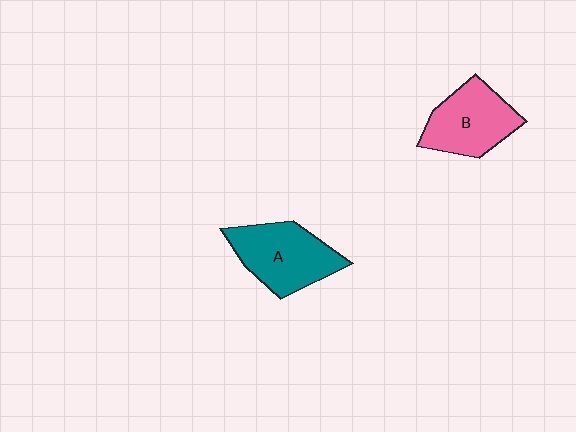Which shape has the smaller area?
Shape B (pink).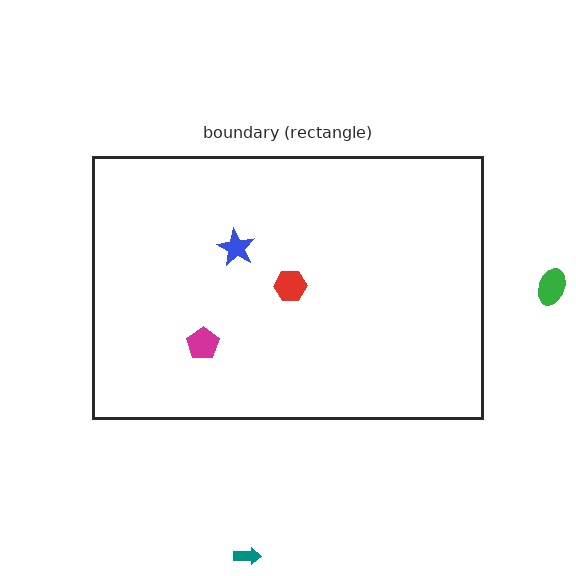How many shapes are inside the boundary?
3 inside, 2 outside.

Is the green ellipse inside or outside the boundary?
Outside.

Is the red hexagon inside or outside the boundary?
Inside.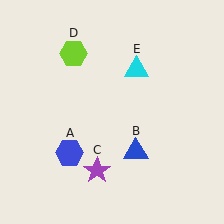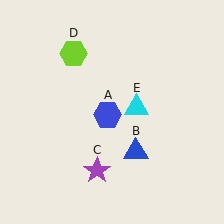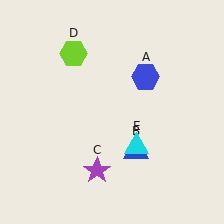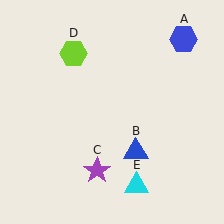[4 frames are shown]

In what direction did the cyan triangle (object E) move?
The cyan triangle (object E) moved down.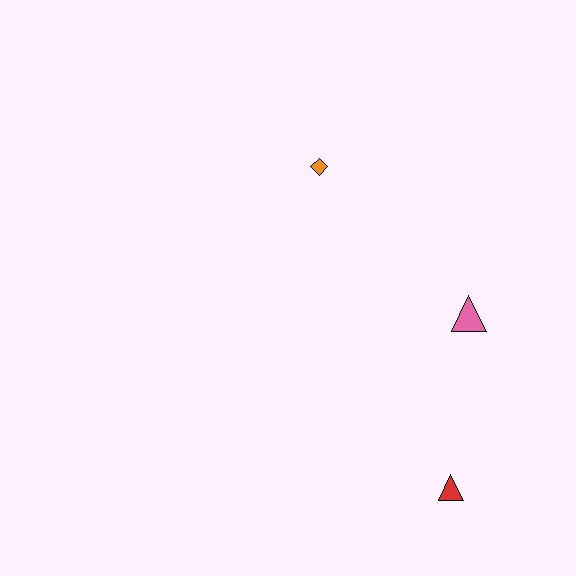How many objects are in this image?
There are 3 objects.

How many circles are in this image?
There are no circles.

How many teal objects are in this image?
There are no teal objects.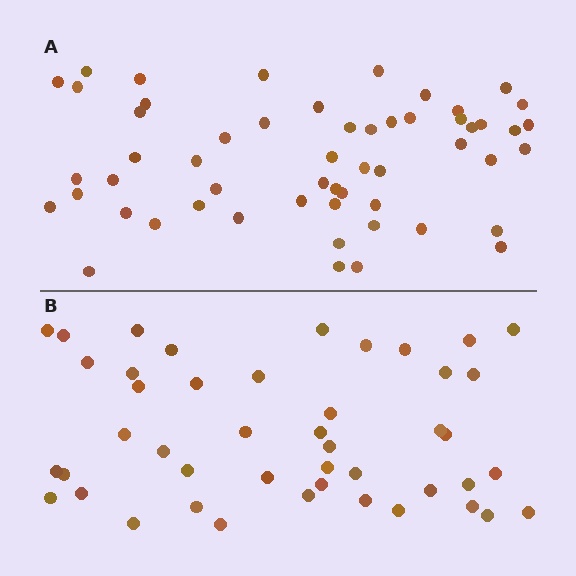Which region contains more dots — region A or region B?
Region A (the top region) has more dots.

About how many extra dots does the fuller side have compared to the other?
Region A has roughly 10 or so more dots than region B.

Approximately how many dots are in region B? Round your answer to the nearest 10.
About 40 dots. (The exact count is 45, which rounds to 40.)